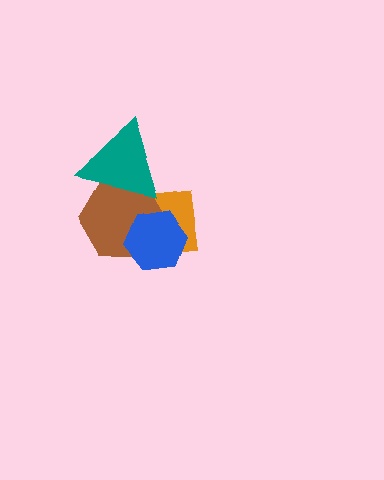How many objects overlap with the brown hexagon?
3 objects overlap with the brown hexagon.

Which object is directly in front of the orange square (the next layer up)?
The brown hexagon is directly in front of the orange square.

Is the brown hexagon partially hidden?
Yes, it is partially covered by another shape.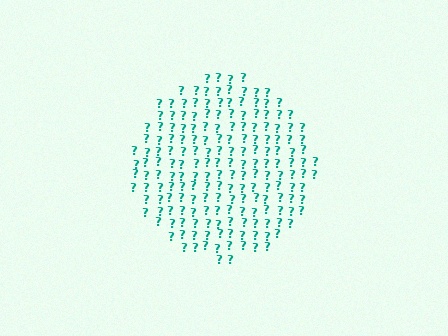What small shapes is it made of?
It is made of small question marks.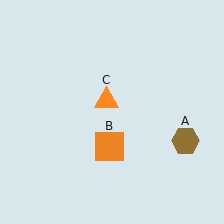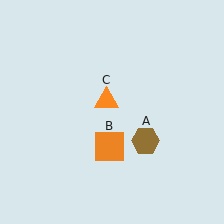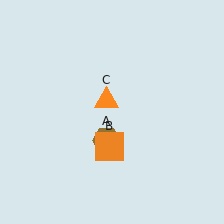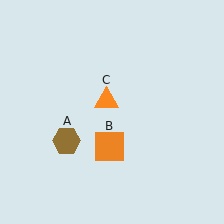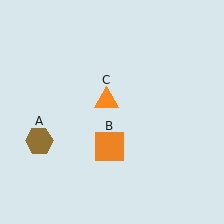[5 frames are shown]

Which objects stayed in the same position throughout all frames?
Orange square (object B) and orange triangle (object C) remained stationary.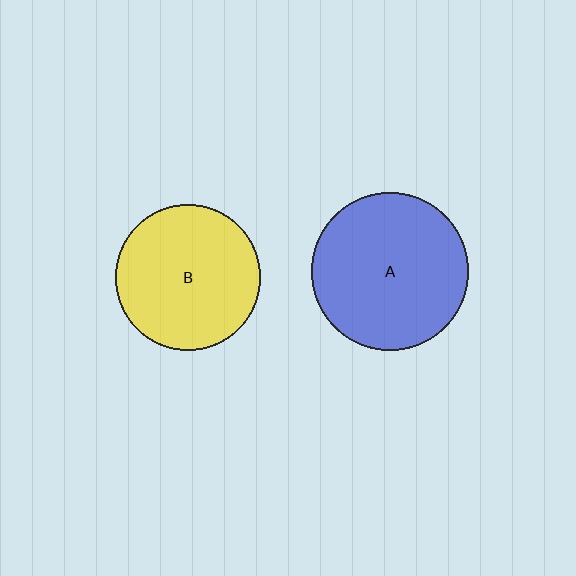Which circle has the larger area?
Circle A (blue).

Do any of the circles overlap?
No, none of the circles overlap.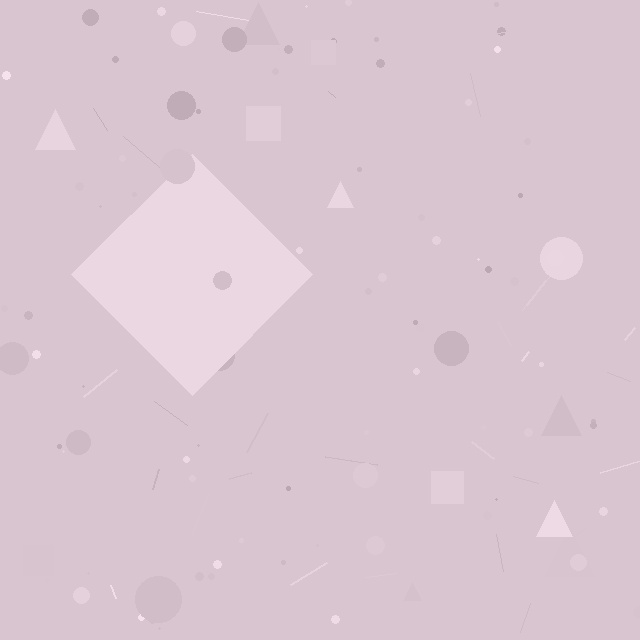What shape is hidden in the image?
A diamond is hidden in the image.